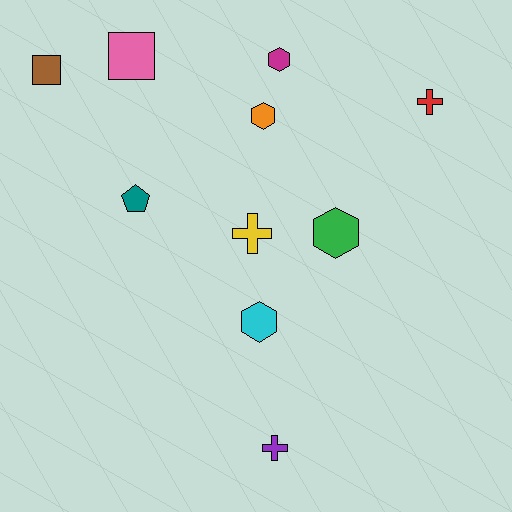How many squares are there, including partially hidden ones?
There are 2 squares.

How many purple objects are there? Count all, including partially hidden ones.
There is 1 purple object.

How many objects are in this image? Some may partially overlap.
There are 10 objects.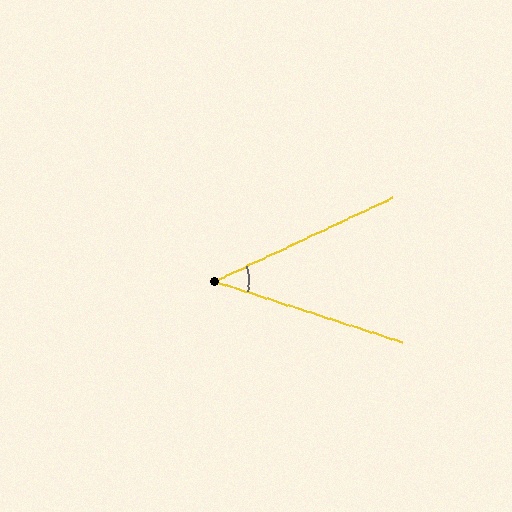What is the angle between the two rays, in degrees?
Approximately 43 degrees.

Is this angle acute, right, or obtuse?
It is acute.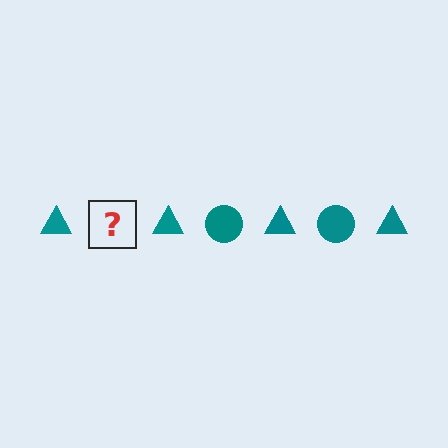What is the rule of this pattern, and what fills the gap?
The rule is that the pattern cycles through triangle, circle shapes in teal. The gap should be filled with a teal circle.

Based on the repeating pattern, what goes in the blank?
The blank should be a teal circle.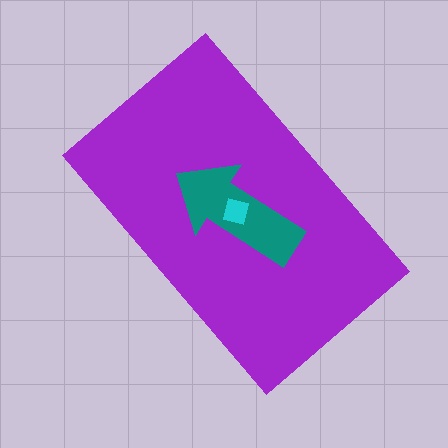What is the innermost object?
The cyan square.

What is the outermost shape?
The purple rectangle.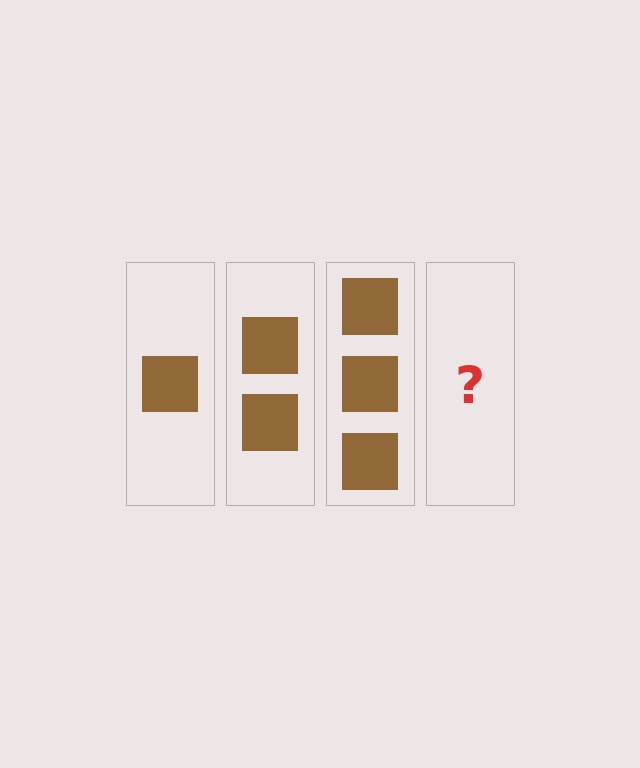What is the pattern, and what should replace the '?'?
The pattern is that each step adds one more square. The '?' should be 4 squares.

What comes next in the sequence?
The next element should be 4 squares.